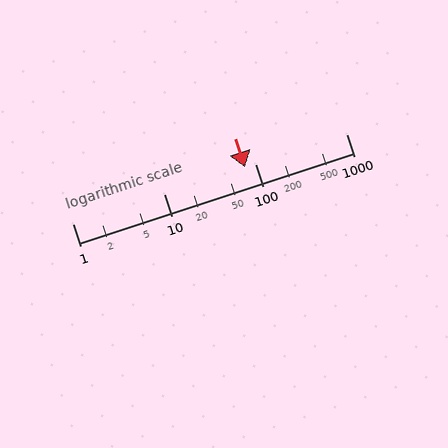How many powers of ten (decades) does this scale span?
The scale spans 3 decades, from 1 to 1000.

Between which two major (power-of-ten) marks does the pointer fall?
The pointer is between 10 and 100.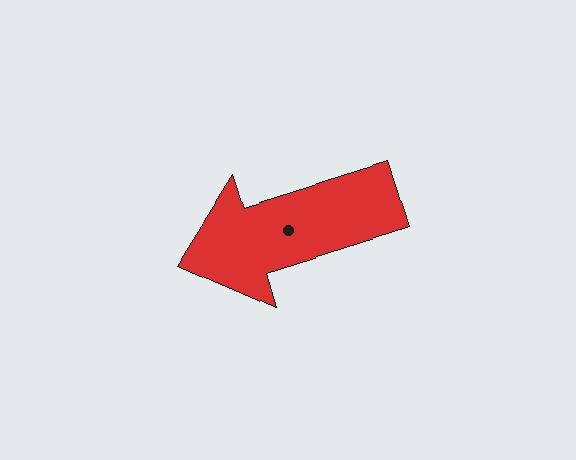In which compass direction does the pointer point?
West.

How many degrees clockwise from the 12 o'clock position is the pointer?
Approximately 253 degrees.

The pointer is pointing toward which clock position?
Roughly 8 o'clock.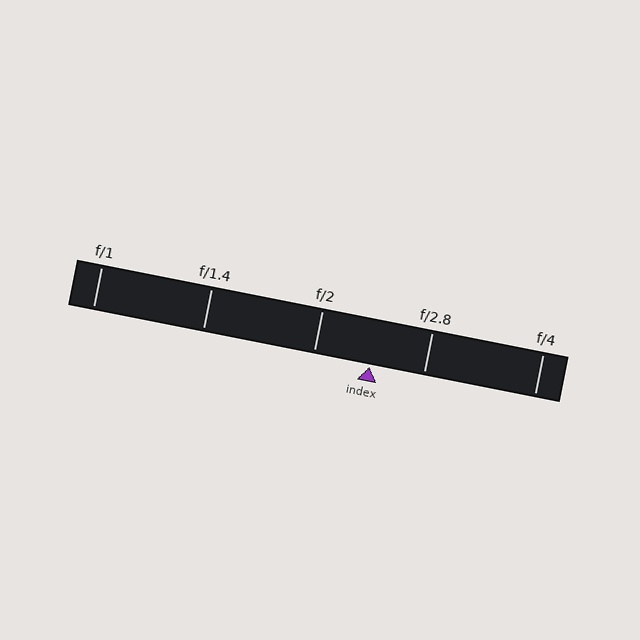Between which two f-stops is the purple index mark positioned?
The index mark is between f/2 and f/2.8.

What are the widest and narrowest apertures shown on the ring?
The widest aperture shown is f/1 and the narrowest is f/4.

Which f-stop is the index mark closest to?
The index mark is closest to f/2.8.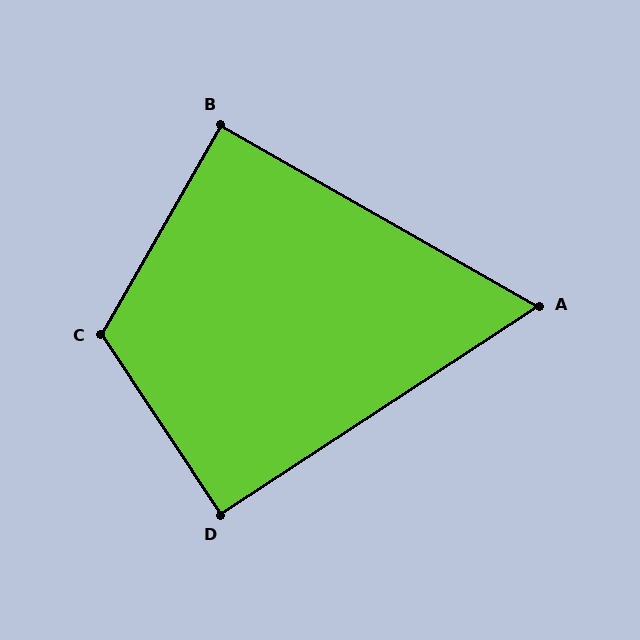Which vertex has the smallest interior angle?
A, at approximately 63 degrees.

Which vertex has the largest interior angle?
C, at approximately 117 degrees.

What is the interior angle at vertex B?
Approximately 90 degrees (approximately right).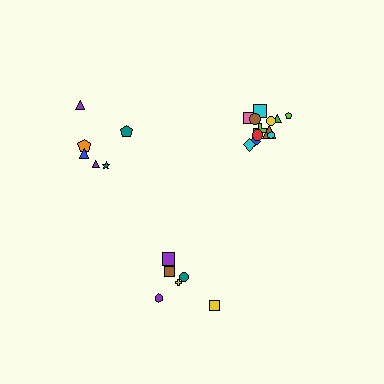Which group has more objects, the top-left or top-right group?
The top-right group.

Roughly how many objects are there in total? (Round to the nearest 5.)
Roughly 25 objects in total.